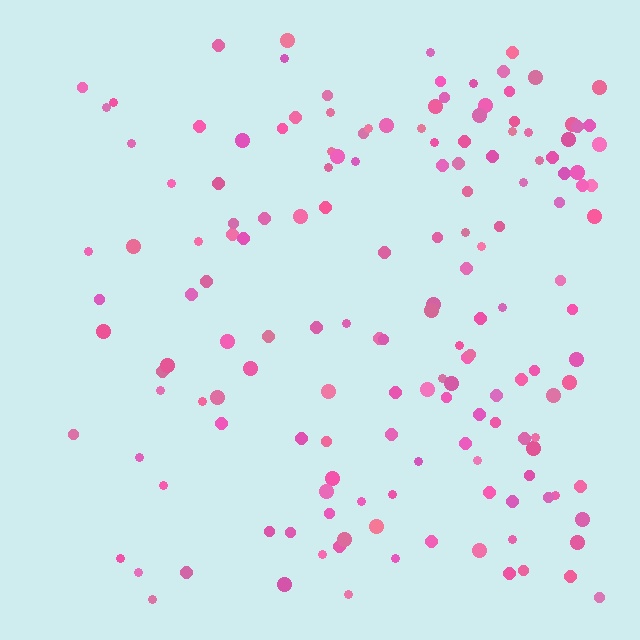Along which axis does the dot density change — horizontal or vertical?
Horizontal.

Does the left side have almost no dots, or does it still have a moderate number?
Still a moderate number, just noticeably fewer than the right.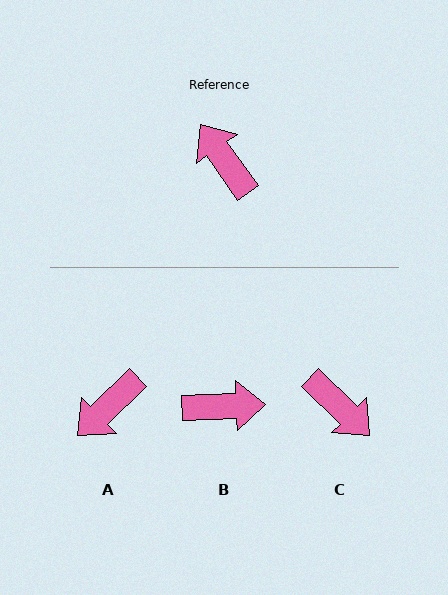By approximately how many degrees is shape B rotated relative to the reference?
Approximately 123 degrees clockwise.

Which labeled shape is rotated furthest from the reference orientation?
C, about 170 degrees away.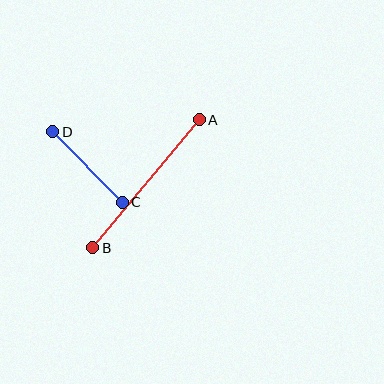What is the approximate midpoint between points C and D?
The midpoint is at approximately (87, 167) pixels.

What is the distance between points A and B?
The distance is approximately 167 pixels.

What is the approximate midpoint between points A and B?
The midpoint is at approximately (146, 184) pixels.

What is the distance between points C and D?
The distance is approximately 99 pixels.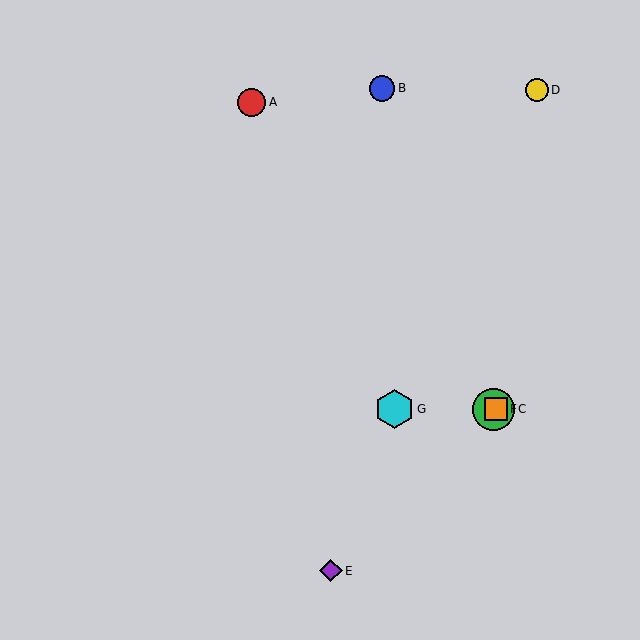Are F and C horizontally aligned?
Yes, both are at y≈409.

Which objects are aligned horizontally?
Objects C, F, G are aligned horizontally.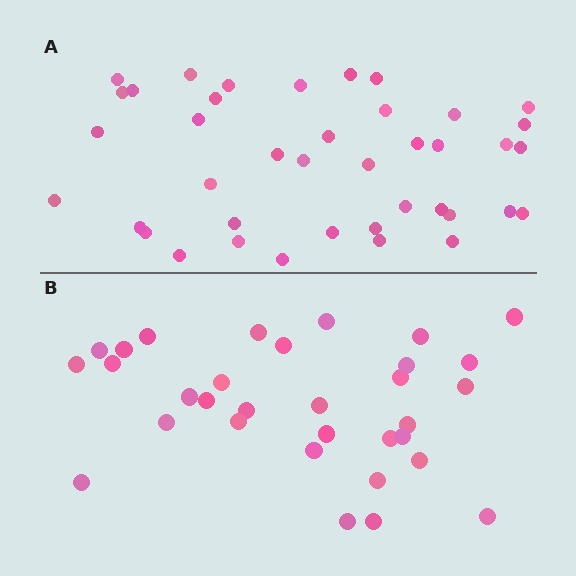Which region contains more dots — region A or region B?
Region A (the top region) has more dots.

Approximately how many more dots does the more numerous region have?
Region A has roughly 8 or so more dots than region B.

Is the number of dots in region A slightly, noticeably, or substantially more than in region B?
Region A has noticeably more, but not dramatically so. The ratio is roughly 1.2 to 1.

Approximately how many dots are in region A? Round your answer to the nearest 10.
About 40 dots.